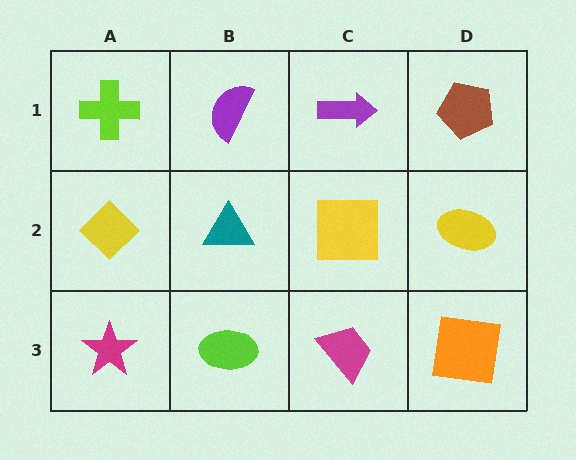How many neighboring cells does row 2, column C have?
4.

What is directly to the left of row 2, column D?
A yellow square.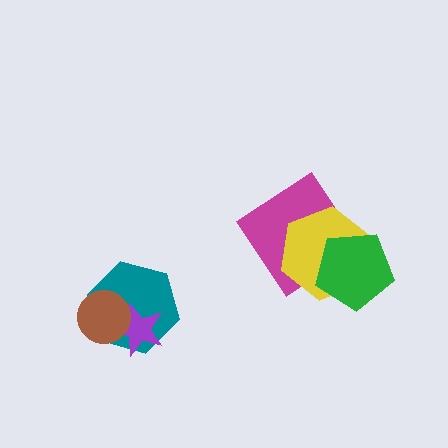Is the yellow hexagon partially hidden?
Yes, it is partially covered by another shape.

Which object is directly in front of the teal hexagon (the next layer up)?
The purple star is directly in front of the teal hexagon.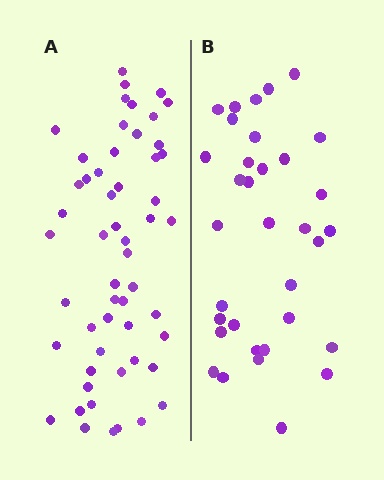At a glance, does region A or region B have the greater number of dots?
Region A (the left region) has more dots.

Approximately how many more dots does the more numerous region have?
Region A has approximately 20 more dots than region B.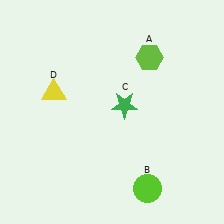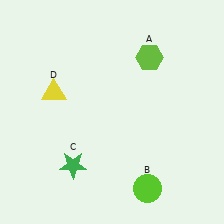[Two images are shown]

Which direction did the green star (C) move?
The green star (C) moved down.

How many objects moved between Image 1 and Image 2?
1 object moved between the two images.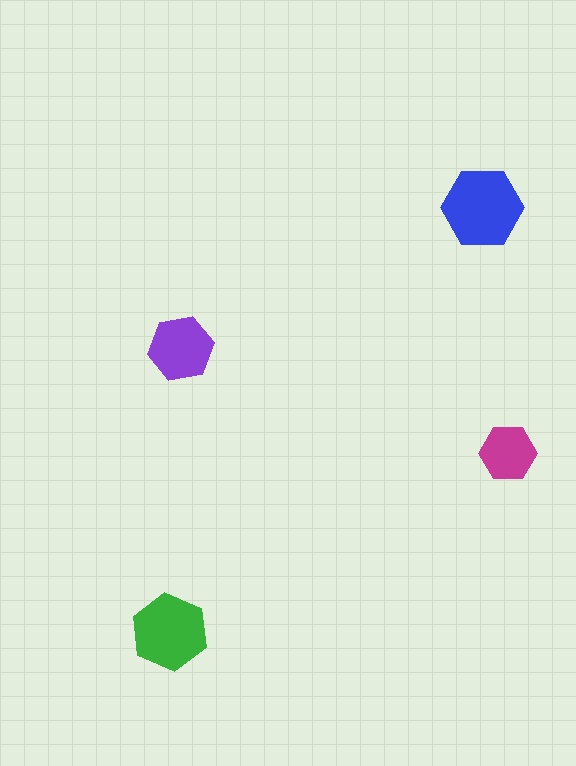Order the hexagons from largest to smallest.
the blue one, the green one, the purple one, the magenta one.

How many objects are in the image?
There are 4 objects in the image.